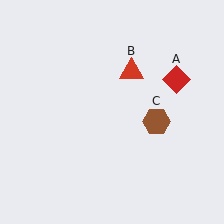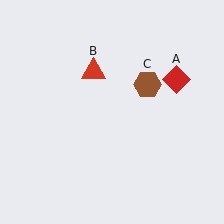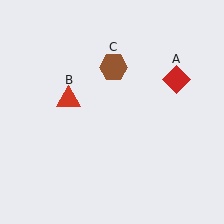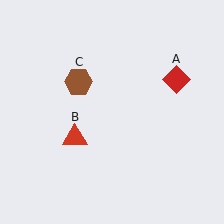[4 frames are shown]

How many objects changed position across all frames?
2 objects changed position: red triangle (object B), brown hexagon (object C).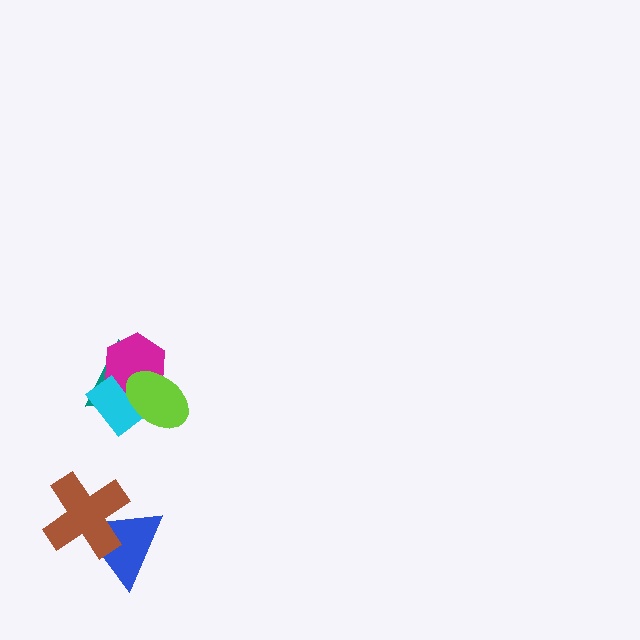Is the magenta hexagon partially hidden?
Yes, it is partially covered by another shape.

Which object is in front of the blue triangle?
The brown cross is in front of the blue triangle.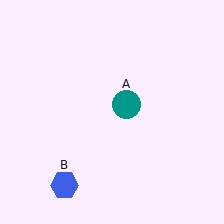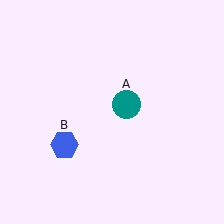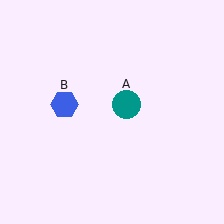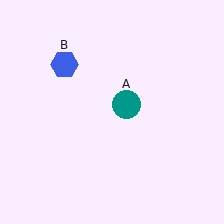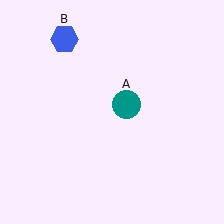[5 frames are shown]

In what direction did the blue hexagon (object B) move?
The blue hexagon (object B) moved up.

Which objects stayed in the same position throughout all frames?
Teal circle (object A) remained stationary.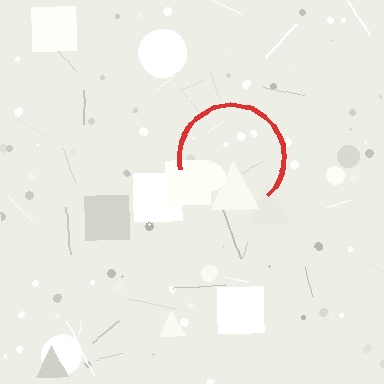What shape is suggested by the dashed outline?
The dashed outline suggests a circle.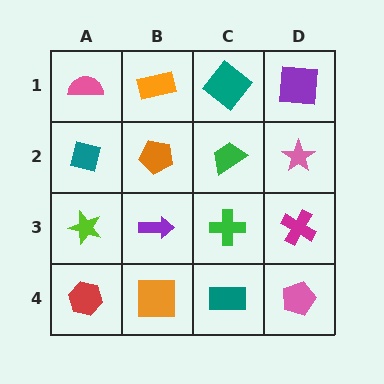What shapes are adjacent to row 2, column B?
An orange rectangle (row 1, column B), a purple arrow (row 3, column B), a teal square (row 2, column A), a green trapezoid (row 2, column C).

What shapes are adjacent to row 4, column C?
A green cross (row 3, column C), an orange square (row 4, column B), a pink pentagon (row 4, column D).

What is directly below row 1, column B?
An orange pentagon.